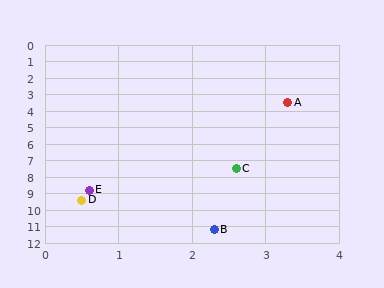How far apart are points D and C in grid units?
Points D and C are about 2.8 grid units apart.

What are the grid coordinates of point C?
Point C is at approximately (2.6, 7.5).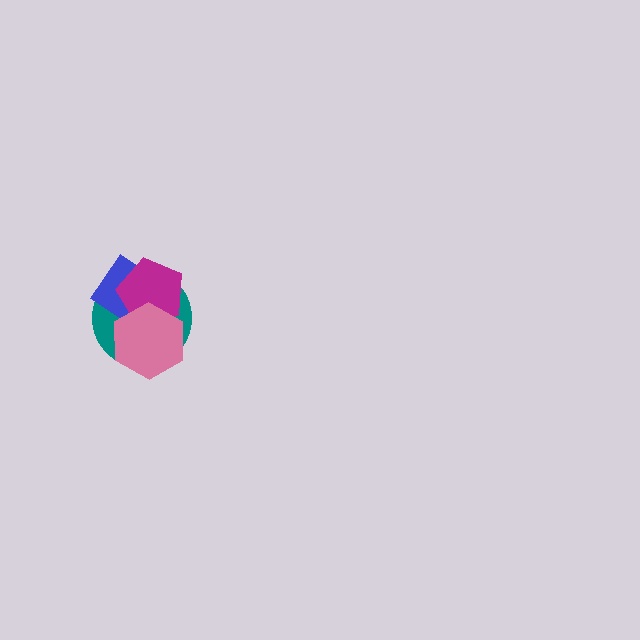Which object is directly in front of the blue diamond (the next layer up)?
The magenta pentagon is directly in front of the blue diamond.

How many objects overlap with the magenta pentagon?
3 objects overlap with the magenta pentagon.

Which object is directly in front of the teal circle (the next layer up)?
The blue diamond is directly in front of the teal circle.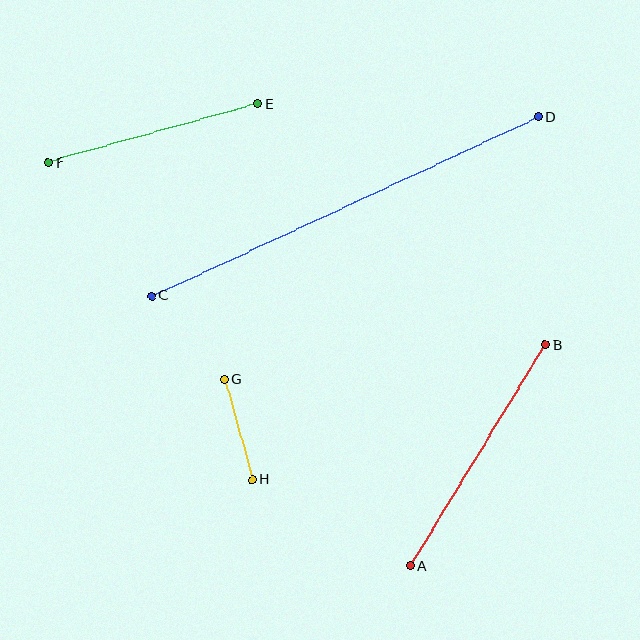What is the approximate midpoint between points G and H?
The midpoint is at approximately (239, 429) pixels.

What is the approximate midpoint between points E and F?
The midpoint is at approximately (153, 133) pixels.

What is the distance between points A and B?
The distance is approximately 259 pixels.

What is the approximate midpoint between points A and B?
The midpoint is at approximately (478, 455) pixels.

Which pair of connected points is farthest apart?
Points C and D are farthest apart.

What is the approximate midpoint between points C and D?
The midpoint is at approximately (345, 207) pixels.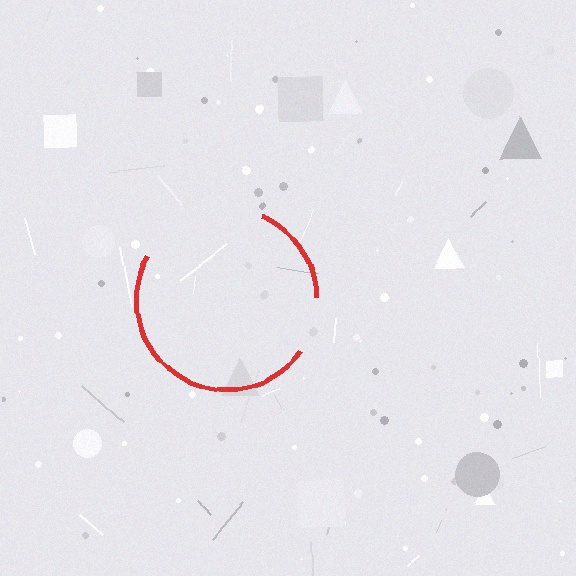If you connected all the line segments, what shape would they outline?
They would outline a circle.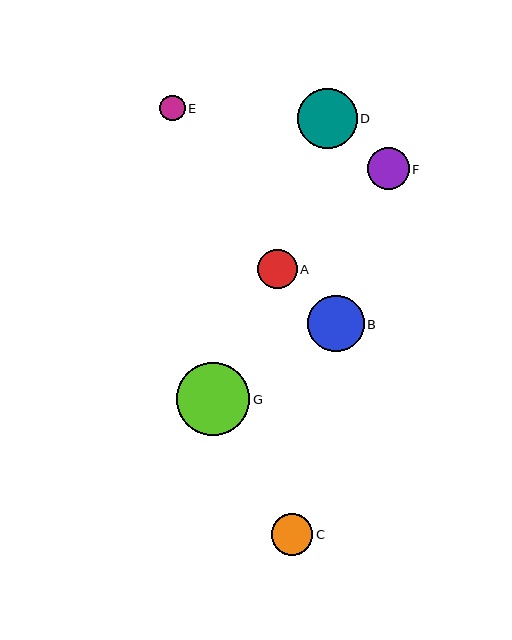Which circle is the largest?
Circle G is the largest with a size of approximately 73 pixels.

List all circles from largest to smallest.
From largest to smallest: G, D, B, F, C, A, E.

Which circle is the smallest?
Circle E is the smallest with a size of approximately 26 pixels.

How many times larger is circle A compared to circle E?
Circle A is approximately 1.5 times the size of circle E.